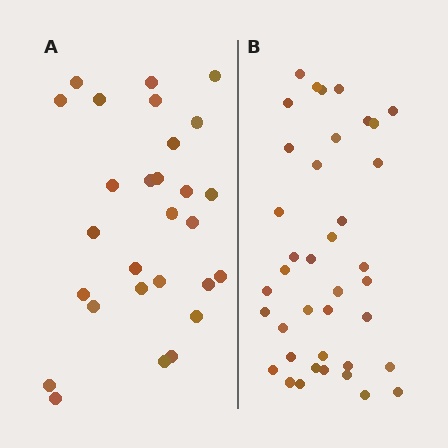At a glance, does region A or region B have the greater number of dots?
Region B (the right region) has more dots.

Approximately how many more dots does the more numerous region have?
Region B has roughly 12 or so more dots than region A.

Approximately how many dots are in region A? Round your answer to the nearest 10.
About 30 dots. (The exact count is 28, which rounds to 30.)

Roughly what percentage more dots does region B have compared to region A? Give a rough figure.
About 40% more.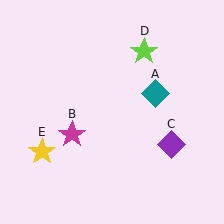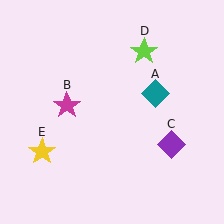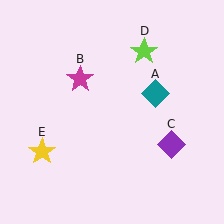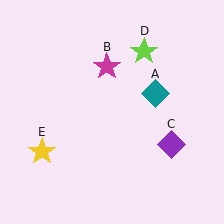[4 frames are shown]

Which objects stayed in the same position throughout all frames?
Teal diamond (object A) and purple diamond (object C) and lime star (object D) and yellow star (object E) remained stationary.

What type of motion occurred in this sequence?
The magenta star (object B) rotated clockwise around the center of the scene.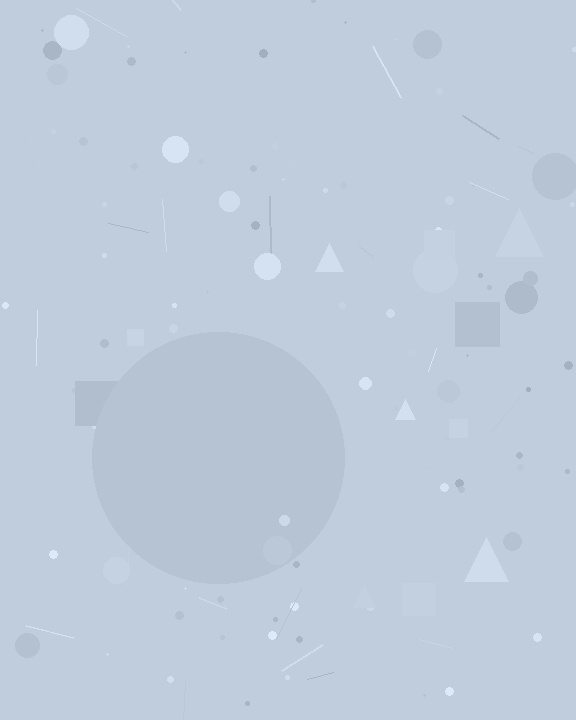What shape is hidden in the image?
A circle is hidden in the image.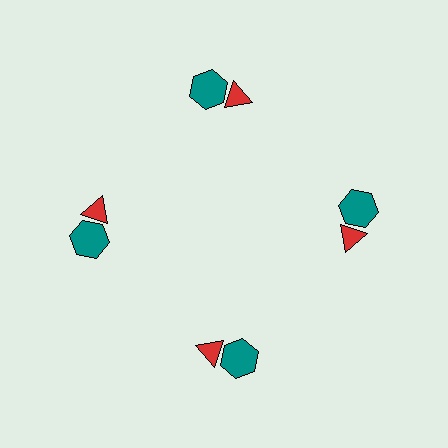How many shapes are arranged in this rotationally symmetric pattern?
There are 8 shapes, arranged in 4 groups of 2.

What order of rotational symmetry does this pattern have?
This pattern has 4-fold rotational symmetry.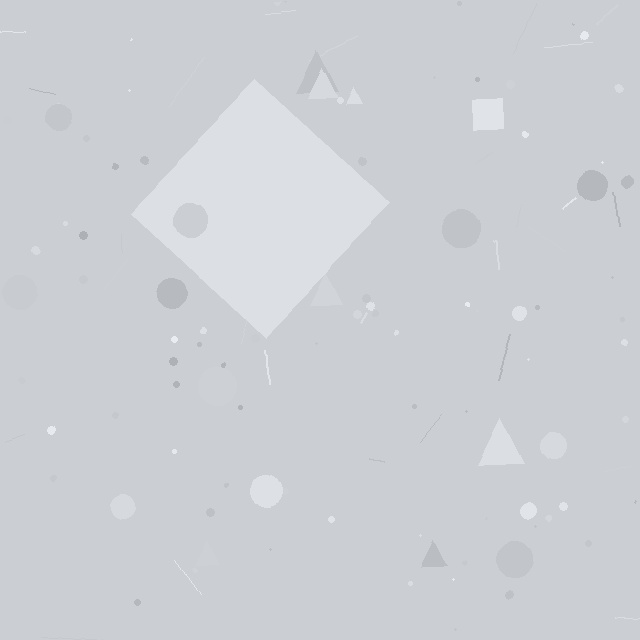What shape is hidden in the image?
A diamond is hidden in the image.